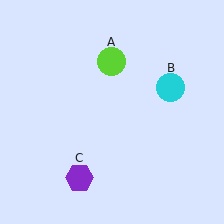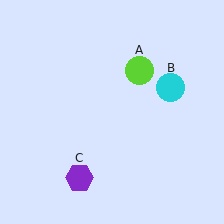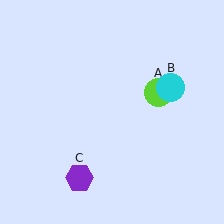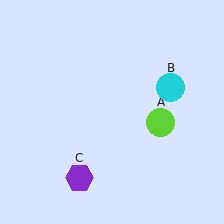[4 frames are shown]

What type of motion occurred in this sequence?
The lime circle (object A) rotated clockwise around the center of the scene.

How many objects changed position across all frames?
1 object changed position: lime circle (object A).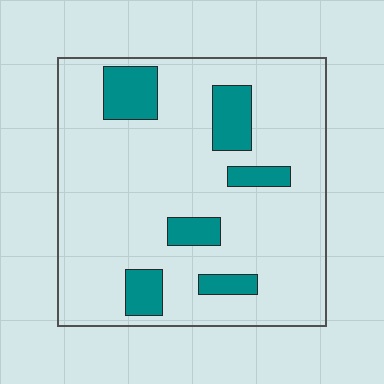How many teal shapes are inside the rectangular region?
6.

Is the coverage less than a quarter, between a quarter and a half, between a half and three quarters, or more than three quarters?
Less than a quarter.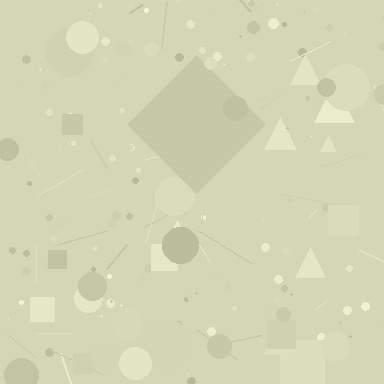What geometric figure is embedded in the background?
A diamond is embedded in the background.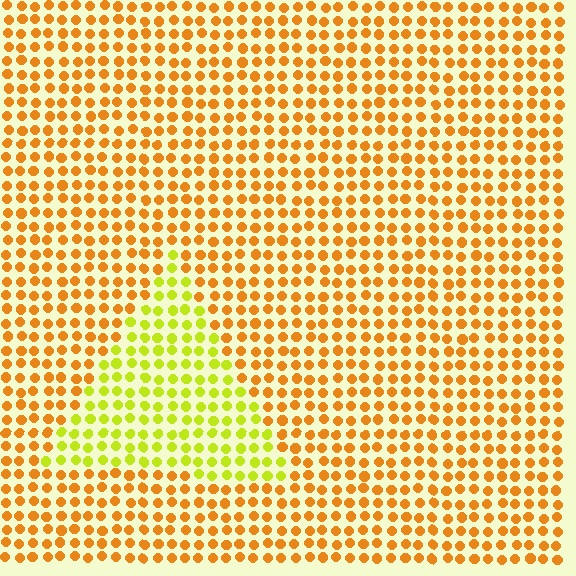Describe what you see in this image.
The image is filled with small orange elements in a uniform arrangement. A triangle-shaped region is visible where the elements are tinted to a slightly different hue, forming a subtle color boundary.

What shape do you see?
I see a triangle.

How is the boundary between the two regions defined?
The boundary is defined purely by a slight shift in hue (about 41 degrees). Spacing, size, and orientation are identical on both sides.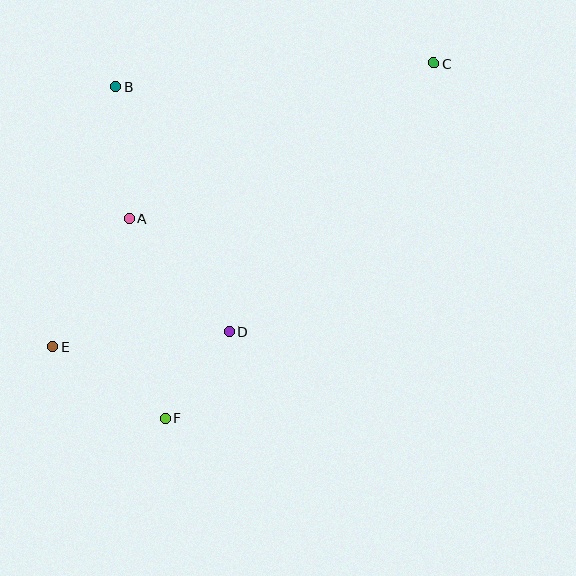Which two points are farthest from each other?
Points C and E are farthest from each other.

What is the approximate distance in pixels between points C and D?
The distance between C and D is approximately 338 pixels.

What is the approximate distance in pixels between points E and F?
The distance between E and F is approximately 133 pixels.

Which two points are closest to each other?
Points D and F are closest to each other.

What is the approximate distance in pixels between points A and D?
The distance between A and D is approximately 151 pixels.